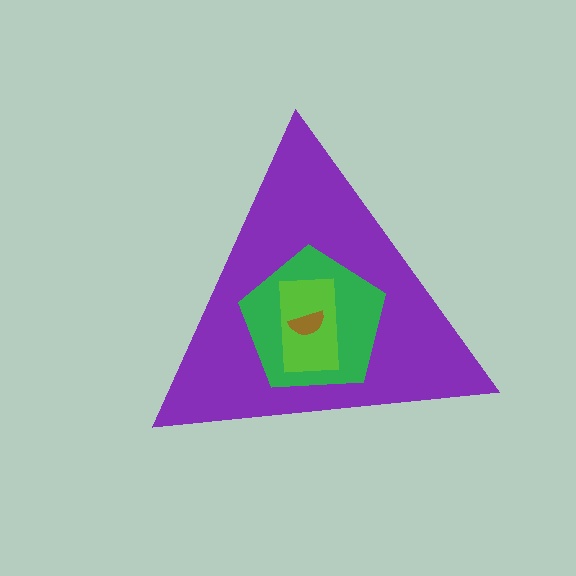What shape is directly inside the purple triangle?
The green pentagon.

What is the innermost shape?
The brown semicircle.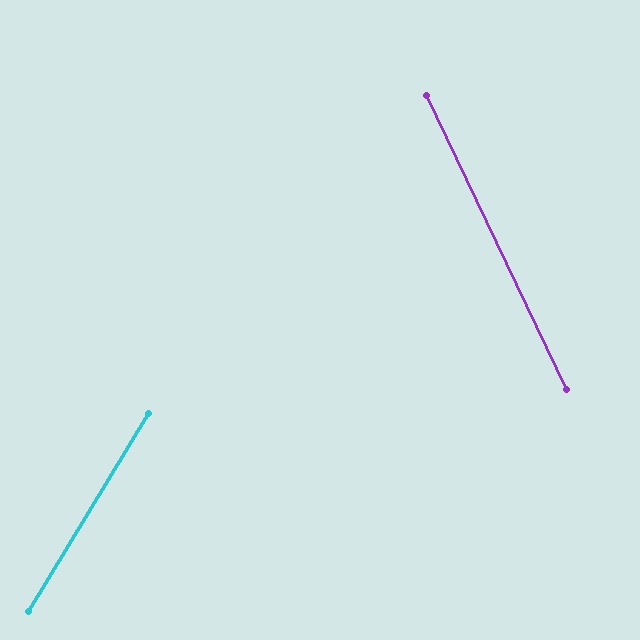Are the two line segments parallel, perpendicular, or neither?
Neither parallel nor perpendicular — they differ by about 57°.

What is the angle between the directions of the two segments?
Approximately 57 degrees.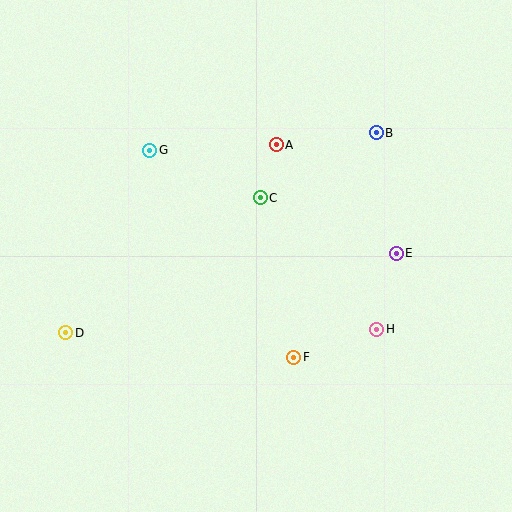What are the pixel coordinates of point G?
Point G is at (150, 150).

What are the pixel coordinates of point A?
Point A is at (276, 145).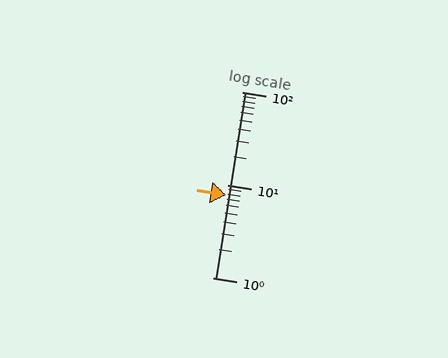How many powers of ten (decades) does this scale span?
The scale spans 2 decades, from 1 to 100.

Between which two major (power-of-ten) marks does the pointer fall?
The pointer is between 1 and 10.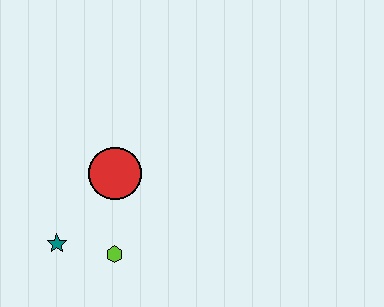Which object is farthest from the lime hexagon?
The red circle is farthest from the lime hexagon.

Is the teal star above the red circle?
No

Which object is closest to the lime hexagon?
The teal star is closest to the lime hexagon.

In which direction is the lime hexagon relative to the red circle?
The lime hexagon is below the red circle.